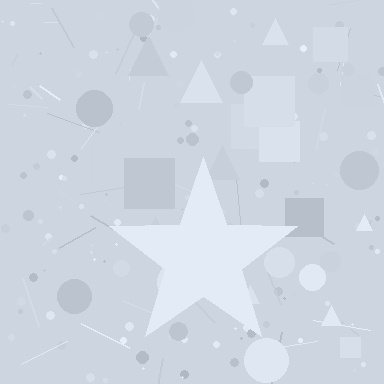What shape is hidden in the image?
A star is hidden in the image.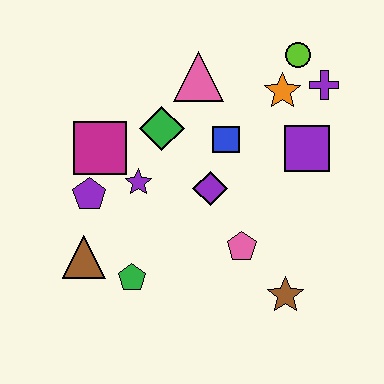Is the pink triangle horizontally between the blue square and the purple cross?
No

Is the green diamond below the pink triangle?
Yes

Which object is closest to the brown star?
The pink pentagon is closest to the brown star.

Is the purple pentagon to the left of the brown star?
Yes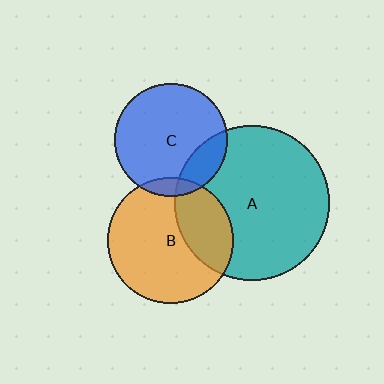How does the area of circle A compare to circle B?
Approximately 1.5 times.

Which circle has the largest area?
Circle A (teal).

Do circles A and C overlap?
Yes.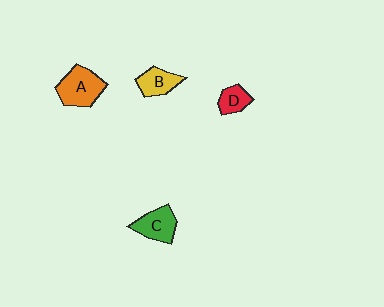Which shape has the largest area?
Shape A (orange).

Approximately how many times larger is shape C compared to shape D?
Approximately 1.6 times.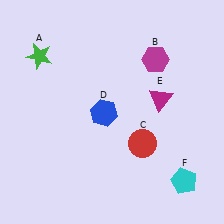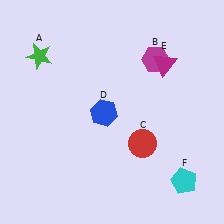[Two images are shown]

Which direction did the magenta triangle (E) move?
The magenta triangle (E) moved up.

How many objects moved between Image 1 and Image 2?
1 object moved between the two images.